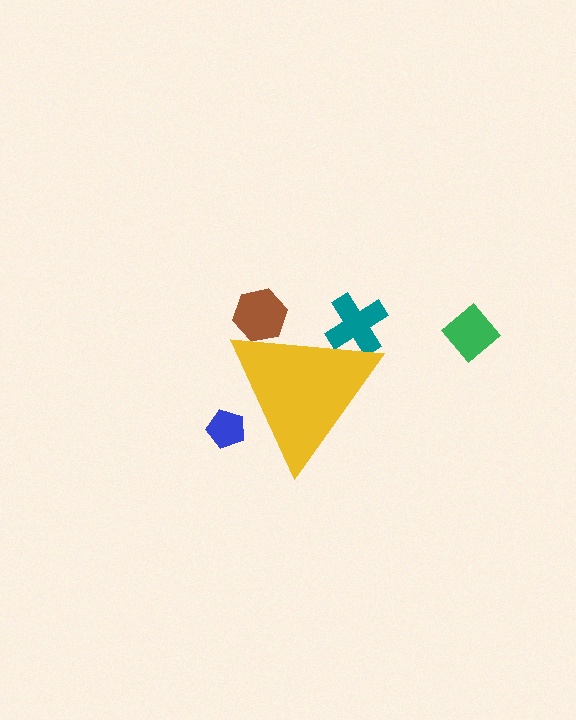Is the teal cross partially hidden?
Yes, the teal cross is partially hidden behind the yellow triangle.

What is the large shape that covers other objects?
A yellow triangle.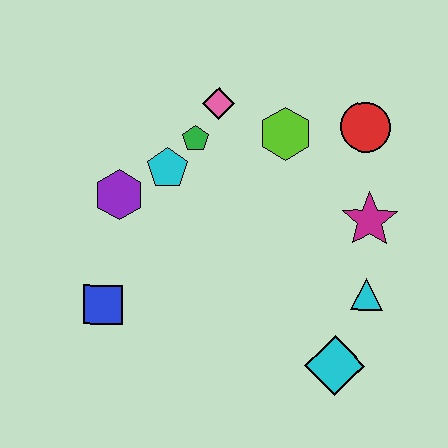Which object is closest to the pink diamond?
The green pentagon is closest to the pink diamond.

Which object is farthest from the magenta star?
The blue square is farthest from the magenta star.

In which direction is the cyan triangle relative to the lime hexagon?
The cyan triangle is below the lime hexagon.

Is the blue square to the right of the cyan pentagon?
No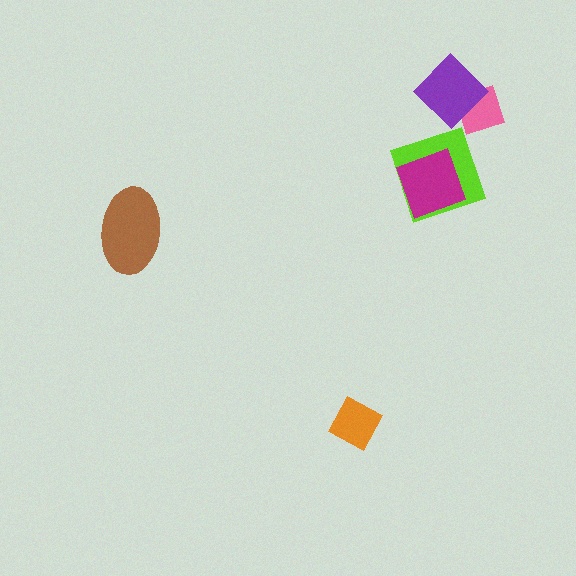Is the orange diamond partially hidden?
No, no other shape covers it.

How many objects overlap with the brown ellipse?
0 objects overlap with the brown ellipse.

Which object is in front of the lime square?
The magenta square is in front of the lime square.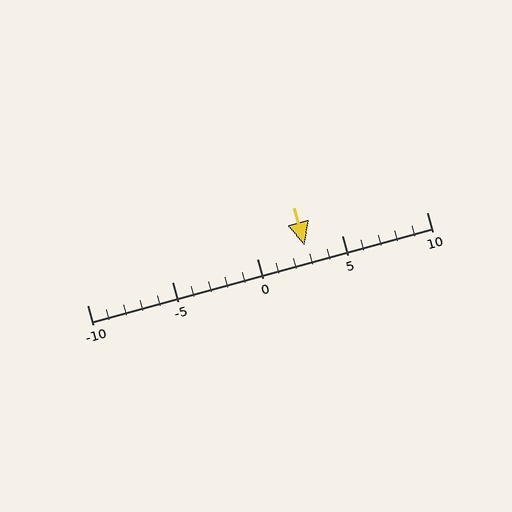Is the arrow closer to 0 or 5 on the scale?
The arrow is closer to 5.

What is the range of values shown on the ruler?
The ruler shows values from -10 to 10.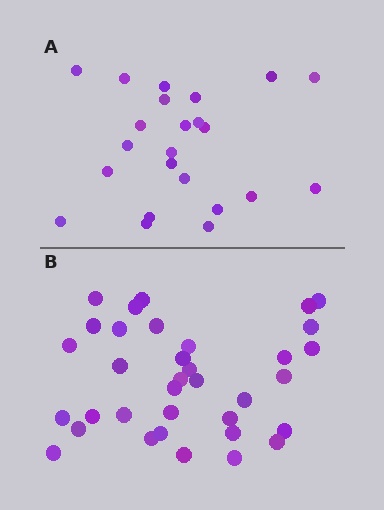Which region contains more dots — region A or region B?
Region B (the bottom region) has more dots.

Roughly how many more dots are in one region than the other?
Region B has roughly 12 or so more dots than region A.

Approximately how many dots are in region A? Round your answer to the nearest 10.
About 20 dots. (The exact count is 23, which rounds to 20.)